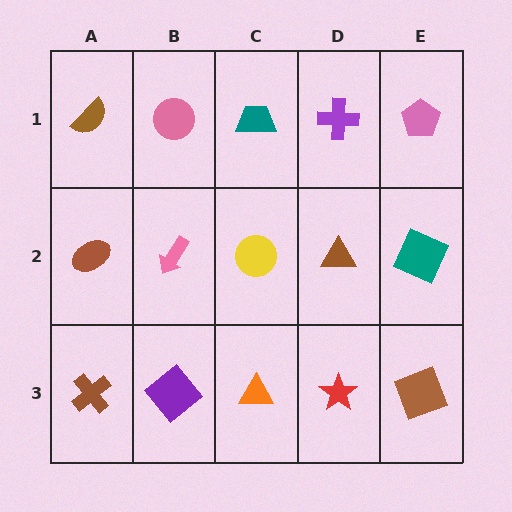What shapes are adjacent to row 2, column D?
A purple cross (row 1, column D), a red star (row 3, column D), a yellow circle (row 2, column C), a teal square (row 2, column E).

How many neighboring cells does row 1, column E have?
2.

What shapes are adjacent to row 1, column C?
A yellow circle (row 2, column C), a pink circle (row 1, column B), a purple cross (row 1, column D).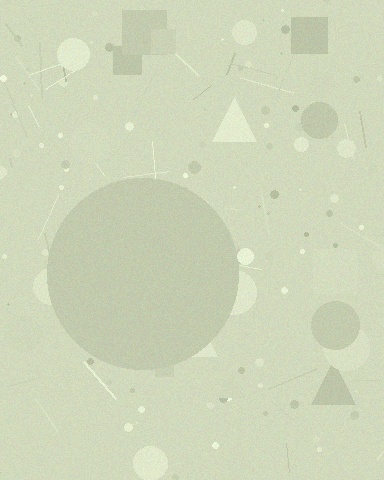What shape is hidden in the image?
A circle is hidden in the image.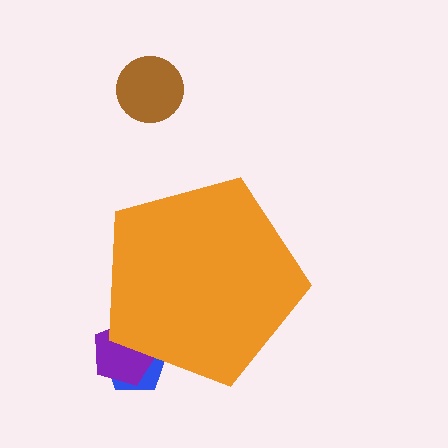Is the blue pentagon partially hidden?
Yes, the blue pentagon is partially hidden behind the orange pentagon.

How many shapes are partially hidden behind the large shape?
2 shapes are partially hidden.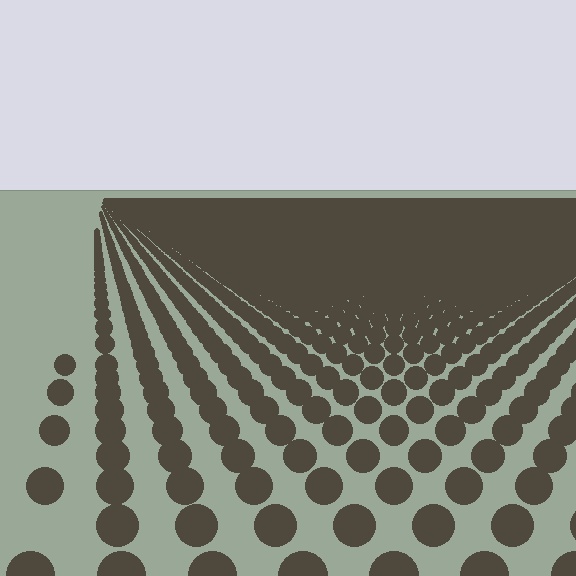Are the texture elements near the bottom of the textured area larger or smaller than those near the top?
Larger. Near the bottom, elements are closer to the viewer and appear at a bigger on-screen size.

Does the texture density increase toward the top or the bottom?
Density increases toward the top.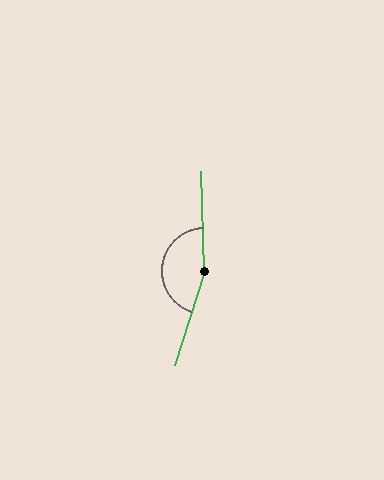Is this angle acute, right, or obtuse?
It is obtuse.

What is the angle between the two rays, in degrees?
Approximately 160 degrees.